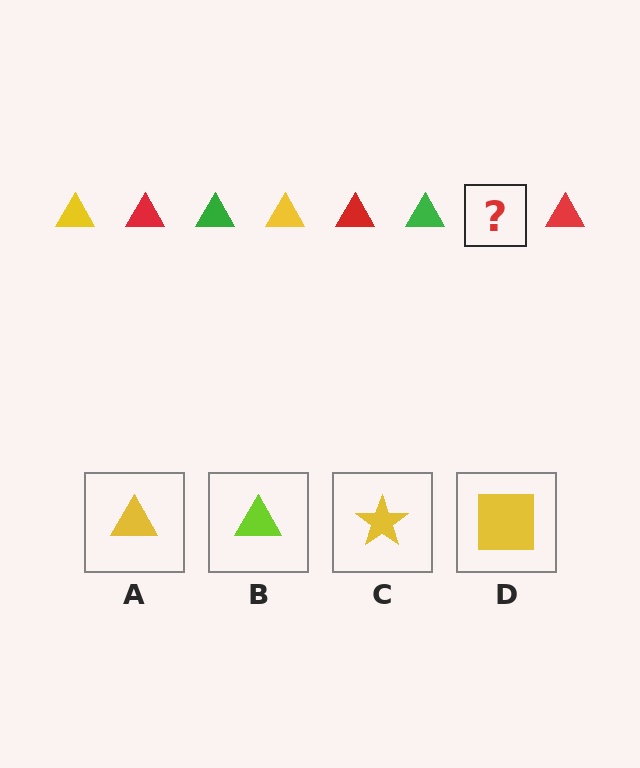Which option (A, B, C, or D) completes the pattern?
A.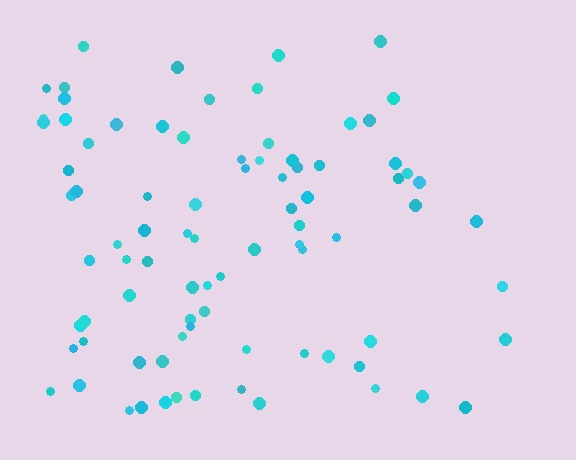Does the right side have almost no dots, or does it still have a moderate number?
Still a moderate number, just noticeably fewer than the left.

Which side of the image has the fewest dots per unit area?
The right.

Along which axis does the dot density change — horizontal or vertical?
Horizontal.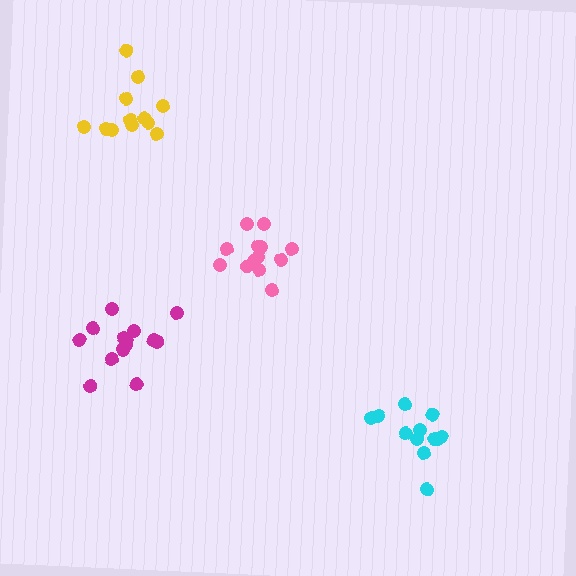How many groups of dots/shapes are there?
There are 4 groups.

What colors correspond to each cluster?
The clusters are colored: yellow, cyan, magenta, pink.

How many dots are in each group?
Group 1: 12 dots, Group 2: 12 dots, Group 3: 14 dots, Group 4: 13 dots (51 total).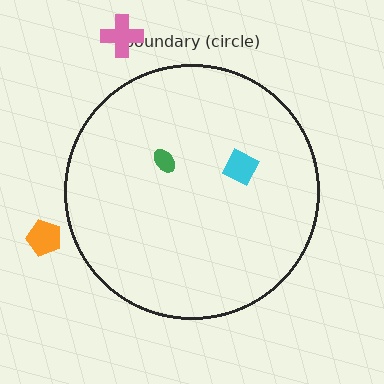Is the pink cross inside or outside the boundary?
Outside.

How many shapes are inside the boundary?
2 inside, 2 outside.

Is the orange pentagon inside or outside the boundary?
Outside.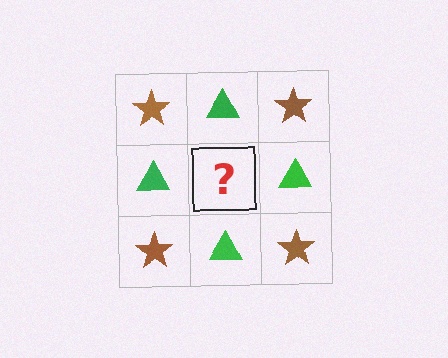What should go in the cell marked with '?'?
The missing cell should contain a brown star.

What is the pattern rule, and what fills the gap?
The rule is that it alternates brown star and green triangle in a checkerboard pattern. The gap should be filled with a brown star.